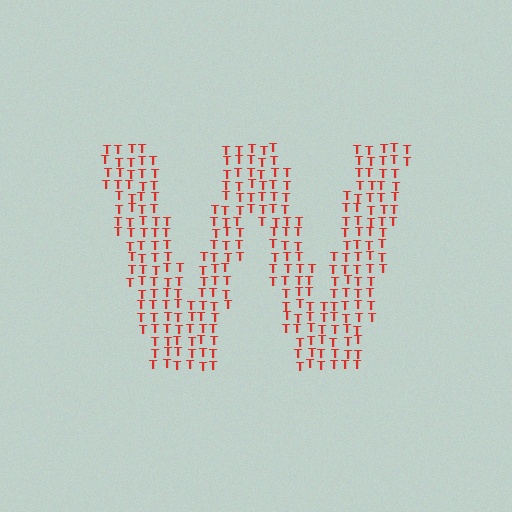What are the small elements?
The small elements are letter T's.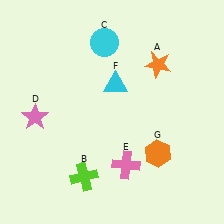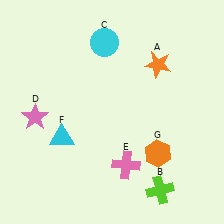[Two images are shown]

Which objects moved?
The objects that moved are: the lime cross (B), the cyan triangle (F).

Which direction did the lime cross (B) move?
The lime cross (B) moved right.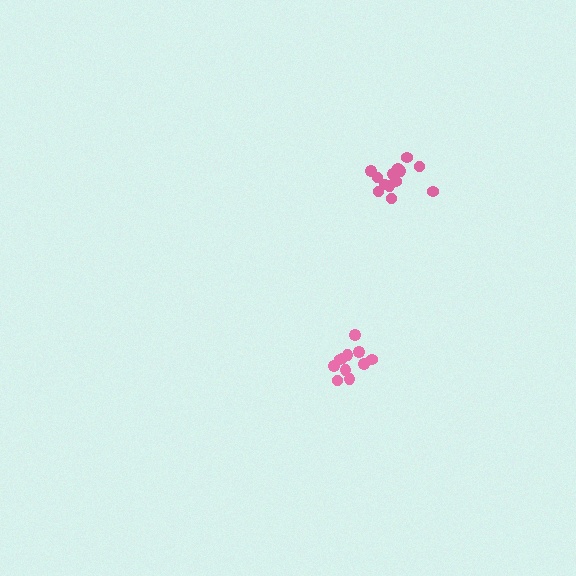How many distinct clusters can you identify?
There are 2 distinct clusters.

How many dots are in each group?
Group 1: 11 dots, Group 2: 14 dots (25 total).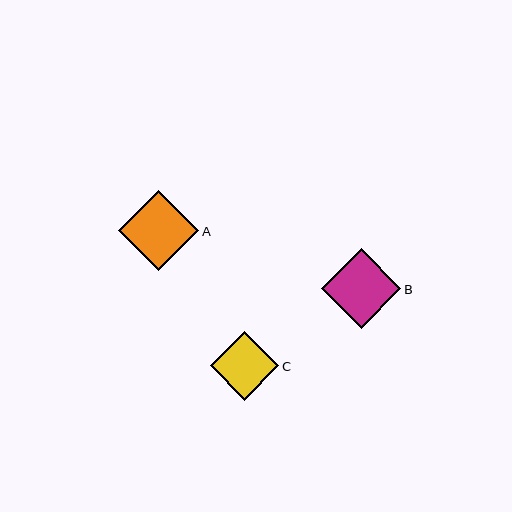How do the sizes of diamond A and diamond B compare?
Diamond A and diamond B are approximately the same size.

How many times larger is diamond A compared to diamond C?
Diamond A is approximately 1.2 times the size of diamond C.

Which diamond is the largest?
Diamond A is the largest with a size of approximately 80 pixels.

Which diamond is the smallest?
Diamond C is the smallest with a size of approximately 68 pixels.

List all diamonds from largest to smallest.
From largest to smallest: A, B, C.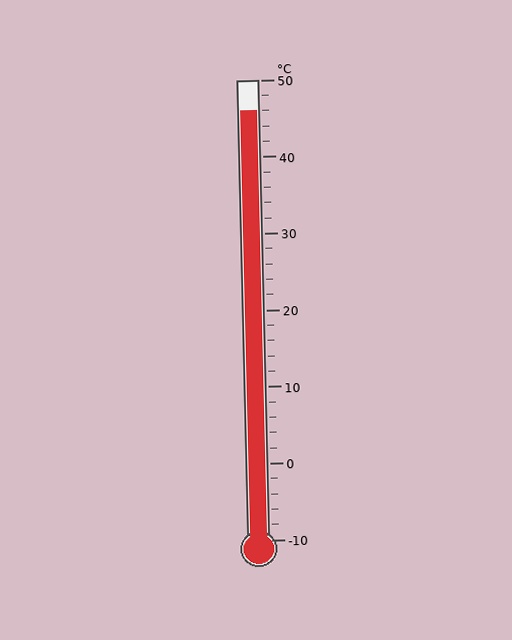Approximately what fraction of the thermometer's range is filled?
The thermometer is filled to approximately 95% of its range.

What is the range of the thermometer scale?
The thermometer scale ranges from -10°C to 50°C.